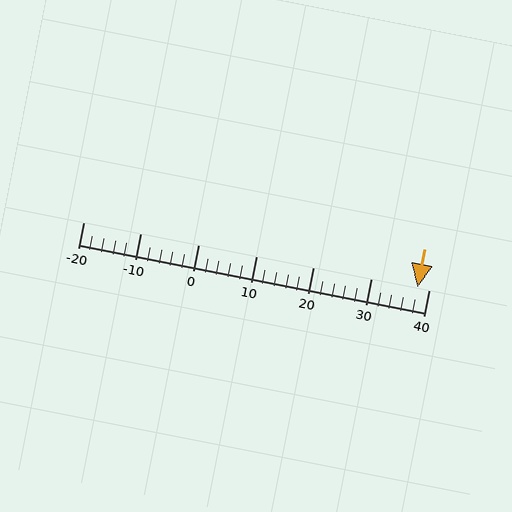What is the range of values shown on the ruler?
The ruler shows values from -20 to 40.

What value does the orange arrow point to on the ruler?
The orange arrow points to approximately 38.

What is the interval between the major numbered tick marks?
The major tick marks are spaced 10 units apart.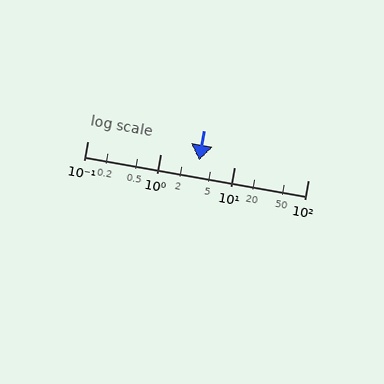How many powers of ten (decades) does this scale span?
The scale spans 3 decades, from 0.1 to 100.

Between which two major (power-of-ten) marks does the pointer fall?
The pointer is between 1 and 10.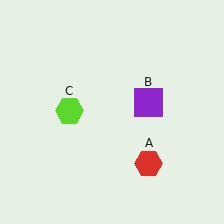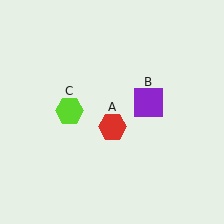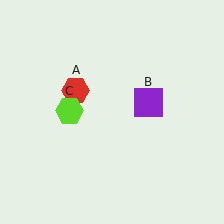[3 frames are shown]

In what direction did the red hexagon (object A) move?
The red hexagon (object A) moved up and to the left.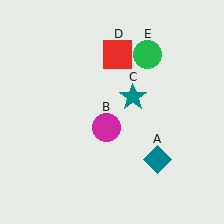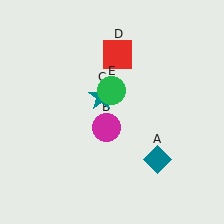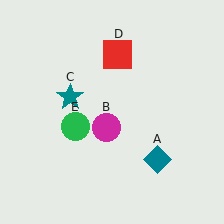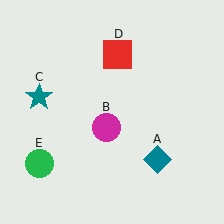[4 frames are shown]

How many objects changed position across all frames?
2 objects changed position: teal star (object C), green circle (object E).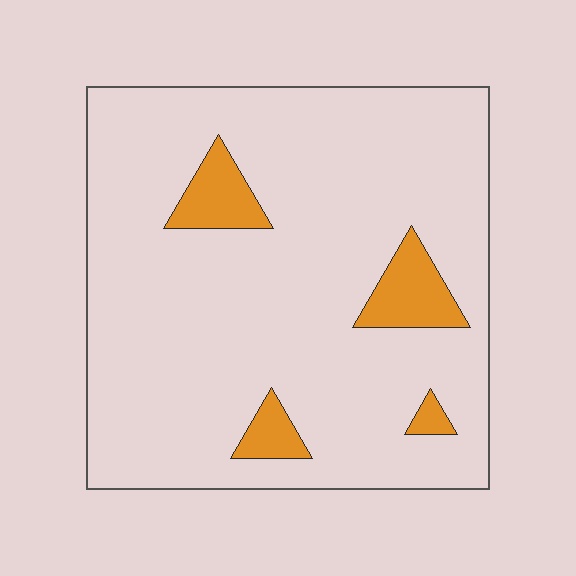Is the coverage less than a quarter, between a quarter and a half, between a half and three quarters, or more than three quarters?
Less than a quarter.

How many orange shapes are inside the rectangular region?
4.